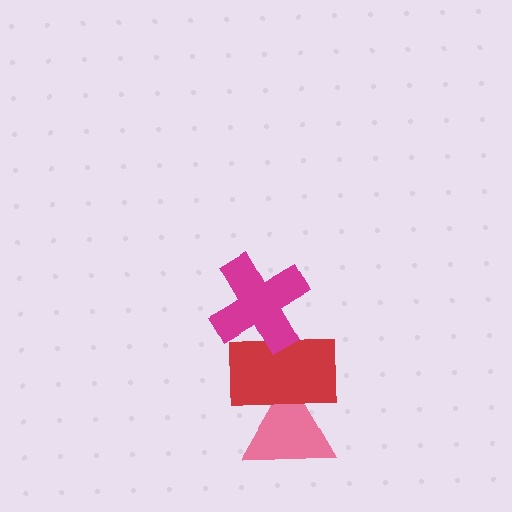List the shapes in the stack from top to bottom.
From top to bottom: the magenta cross, the red rectangle, the pink triangle.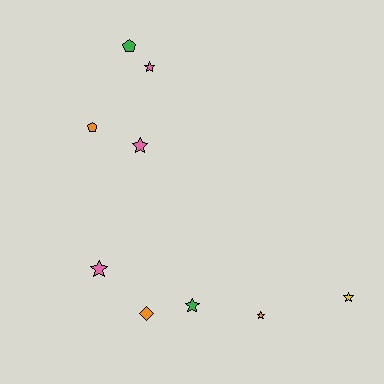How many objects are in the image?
There are 9 objects.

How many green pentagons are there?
There is 1 green pentagon.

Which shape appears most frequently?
Star, with 6 objects.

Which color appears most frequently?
Pink, with 3 objects.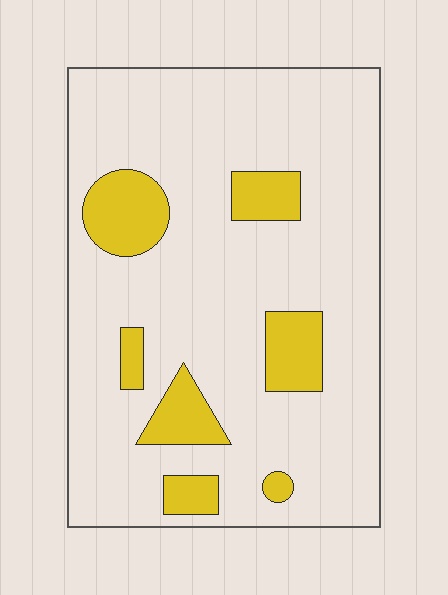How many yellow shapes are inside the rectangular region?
7.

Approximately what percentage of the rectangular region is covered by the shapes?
Approximately 15%.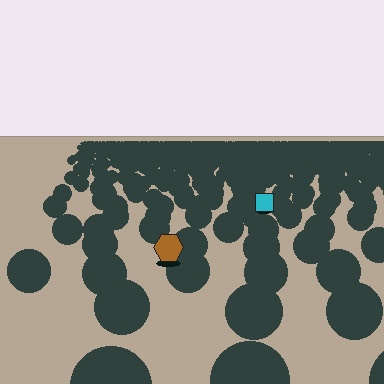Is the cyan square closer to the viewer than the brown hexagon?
No. The brown hexagon is closer — you can tell from the texture gradient: the ground texture is coarser near it.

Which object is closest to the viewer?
The brown hexagon is closest. The texture marks near it are larger and more spread out.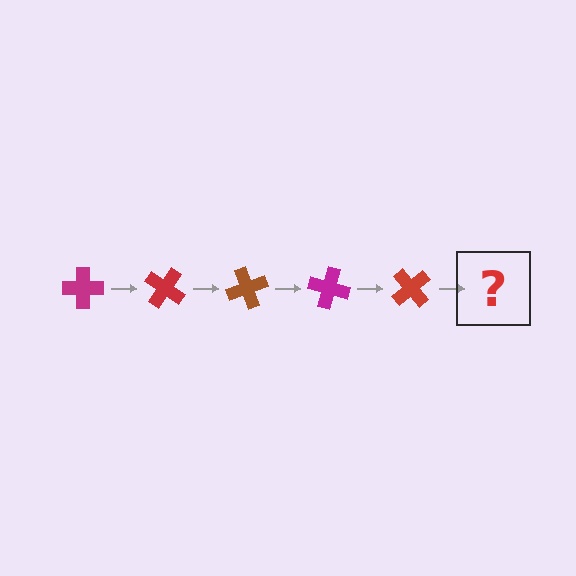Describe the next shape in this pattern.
It should be a brown cross, rotated 175 degrees from the start.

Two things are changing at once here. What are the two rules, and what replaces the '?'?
The two rules are that it rotates 35 degrees each step and the color cycles through magenta, red, and brown. The '?' should be a brown cross, rotated 175 degrees from the start.